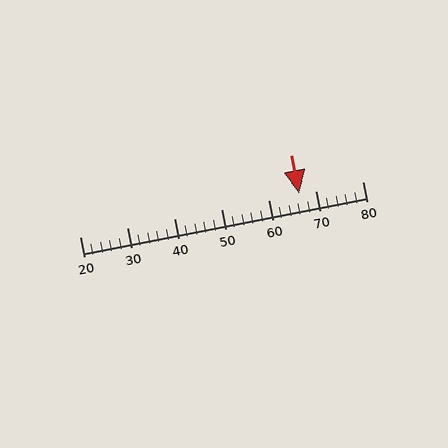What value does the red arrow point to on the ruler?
The red arrow points to approximately 67.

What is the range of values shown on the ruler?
The ruler shows values from 20 to 80.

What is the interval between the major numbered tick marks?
The major tick marks are spaced 10 units apart.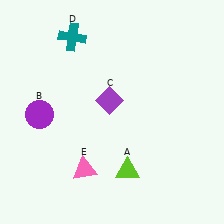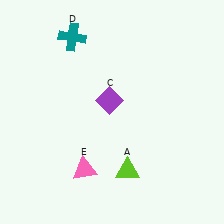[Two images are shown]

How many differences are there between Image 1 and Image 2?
There is 1 difference between the two images.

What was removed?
The purple circle (B) was removed in Image 2.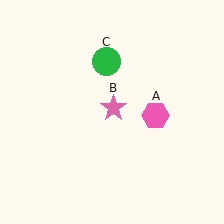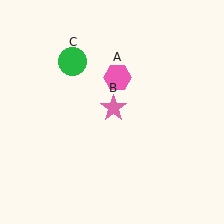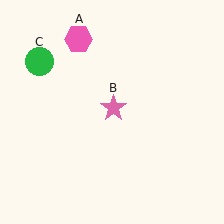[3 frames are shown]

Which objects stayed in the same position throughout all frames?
Pink star (object B) remained stationary.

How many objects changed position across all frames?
2 objects changed position: pink hexagon (object A), green circle (object C).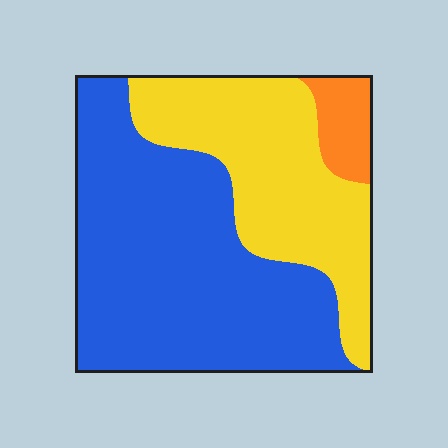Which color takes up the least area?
Orange, at roughly 5%.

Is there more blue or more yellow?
Blue.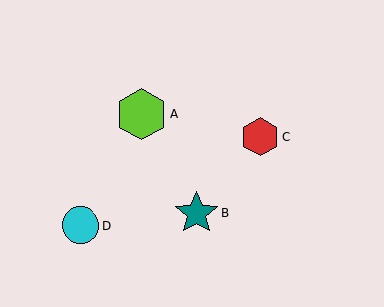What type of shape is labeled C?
Shape C is a red hexagon.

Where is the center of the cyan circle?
The center of the cyan circle is at (80, 226).